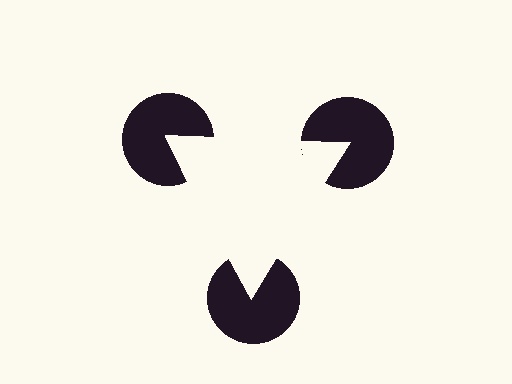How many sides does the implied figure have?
3 sides.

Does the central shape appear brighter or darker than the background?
It typically appears slightly brighter than the background, even though no actual brightness change is drawn.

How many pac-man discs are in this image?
There are 3 — one at each vertex of the illusory triangle.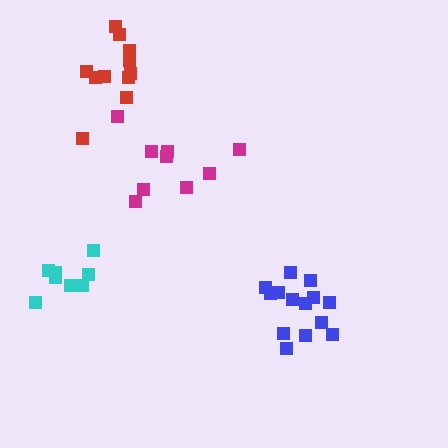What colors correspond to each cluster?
The clusters are colored: red, blue, cyan, magenta.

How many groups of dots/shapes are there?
There are 4 groups.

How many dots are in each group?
Group 1: 11 dots, Group 2: 14 dots, Group 3: 8 dots, Group 4: 9 dots (42 total).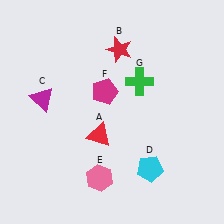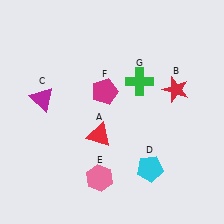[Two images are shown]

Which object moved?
The red star (B) moved right.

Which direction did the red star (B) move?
The red star (B) moved right.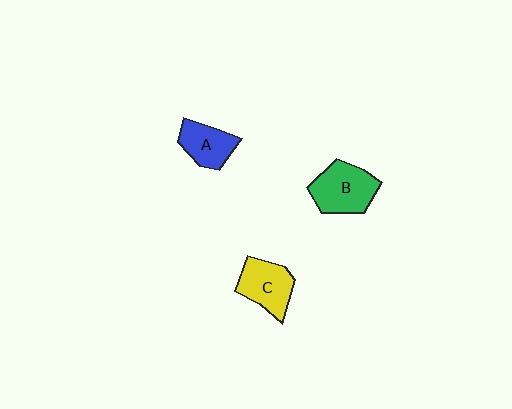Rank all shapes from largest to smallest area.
From largest to smallest: B (green), C (yellow), A (blue).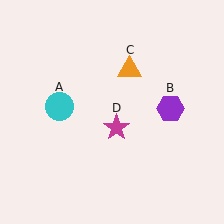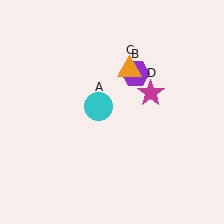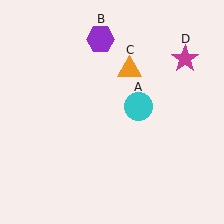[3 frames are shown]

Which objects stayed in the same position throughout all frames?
Orange triangle (object C) remained stationary.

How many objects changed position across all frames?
3 objects changed position: cyan circle (object A), purple hexagon (object B), magenta star (object D).